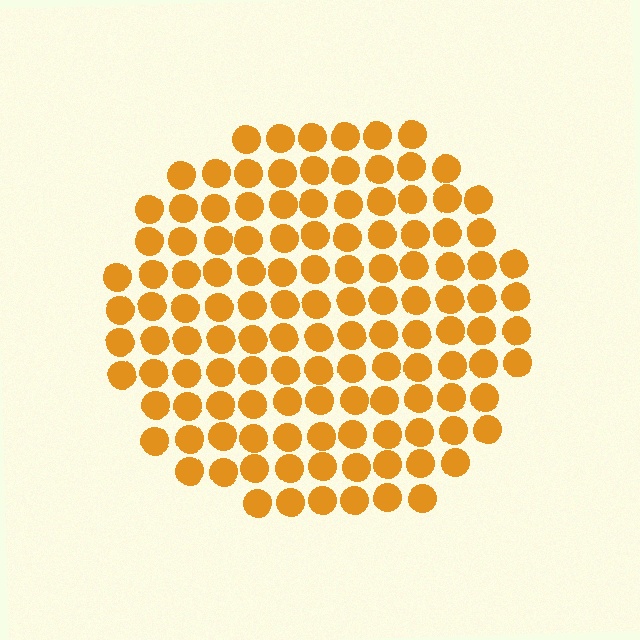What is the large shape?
The large shape is a circle.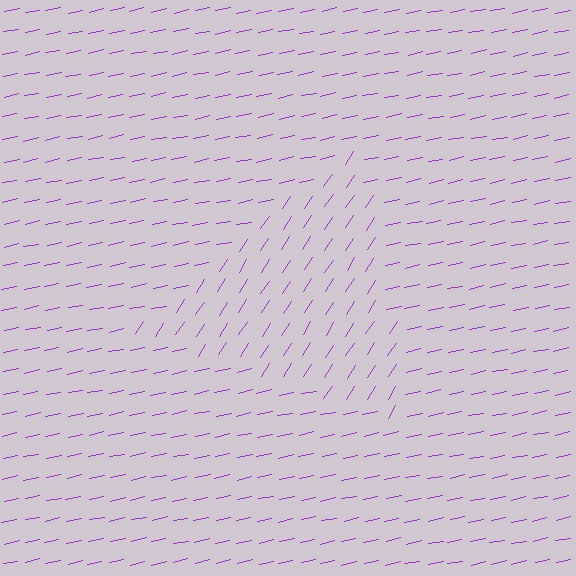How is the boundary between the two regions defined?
The boundary is defined purely by a change in line orientation (approximately 45 degrees difference). All lines are the same color and thickness.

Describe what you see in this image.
The image is filled with small purple line segments. A triangle region in the image has lines oriented differently from the surrounding lines, creating a visible texture boundary.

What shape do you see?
I see a triangle.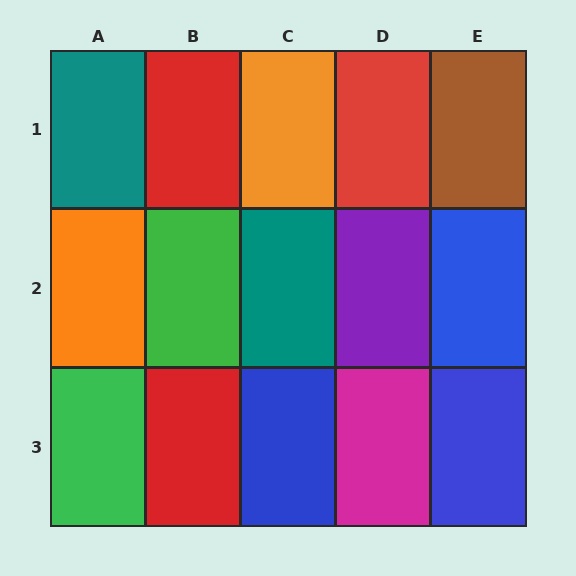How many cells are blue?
3 cells are blue.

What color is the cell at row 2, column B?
Green.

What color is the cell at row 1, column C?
Orange.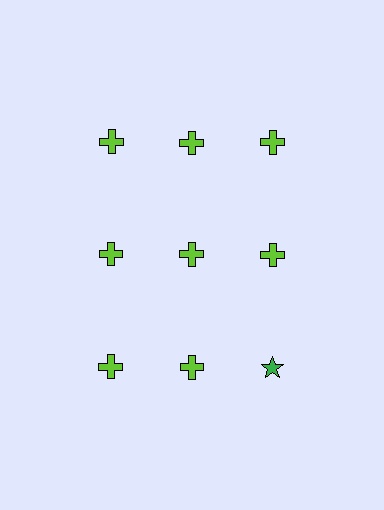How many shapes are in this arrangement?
There are 9 shapes arranged in a grid pattern.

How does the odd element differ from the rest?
It differs in both color (green instead of lime) and shape (star instead of cross).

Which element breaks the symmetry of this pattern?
The green star in the third row, center column breaks the symmetry. All other shapes are lime crosses.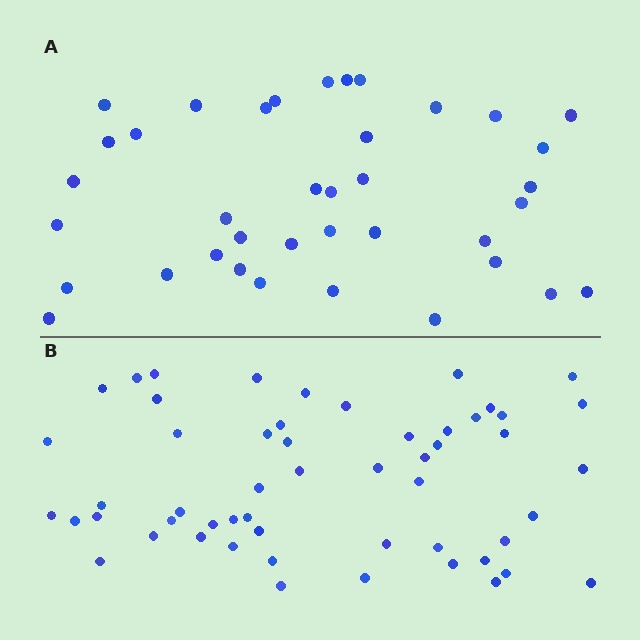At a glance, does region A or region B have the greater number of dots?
Region B (the bottom region) has more dots.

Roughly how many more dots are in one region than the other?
Region B has approximately 15 more dots than region A.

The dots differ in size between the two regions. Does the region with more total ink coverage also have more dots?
No. Region A has more total ink coverage because its dots are larger, but region B actually contains more individual dots. Total area can be misleading — the number of items is what matters here.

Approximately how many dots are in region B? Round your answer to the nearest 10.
About 50 dots. (The exact count is 54, which rounds to 50.)